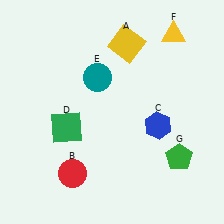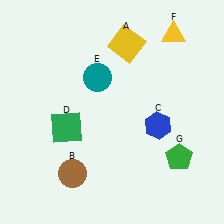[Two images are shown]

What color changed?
The circle (B) changed from red in Image 1 to brown in Image 2.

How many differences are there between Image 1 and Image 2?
There is 1 difference between the two images.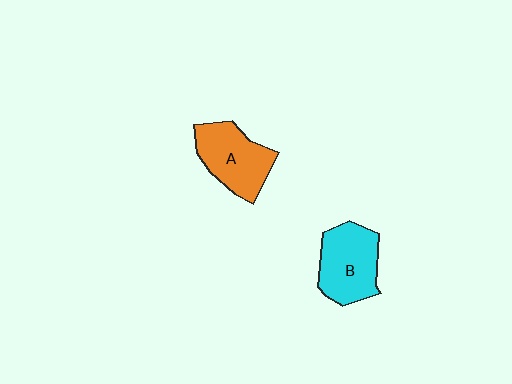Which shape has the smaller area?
Shape A (orange).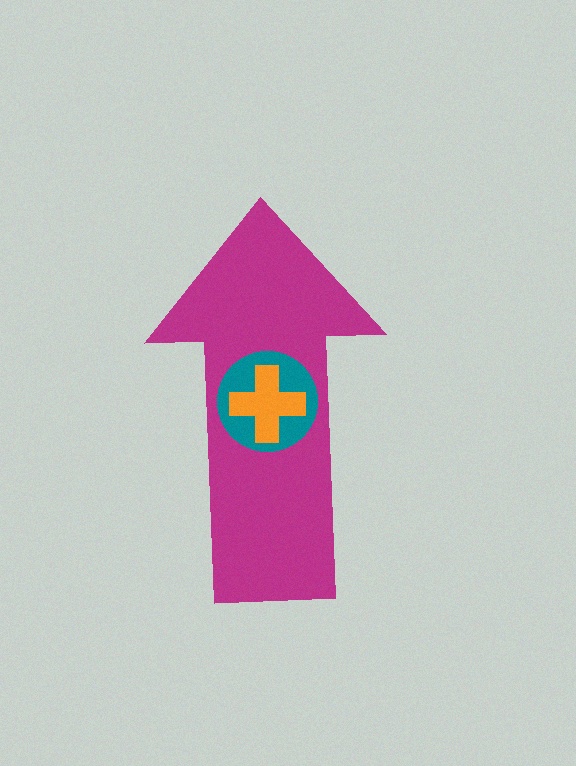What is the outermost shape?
The magenta arrow.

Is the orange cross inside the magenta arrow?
Yes.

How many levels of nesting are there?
3.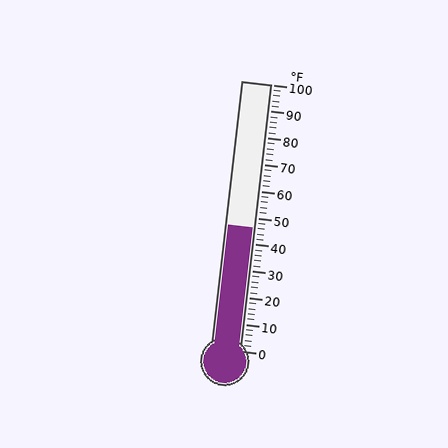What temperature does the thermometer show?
The thermometer shows approximately 46°F.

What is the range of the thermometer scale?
The thermometer scale ranges from 0°F to 100°F.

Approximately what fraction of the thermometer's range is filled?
The thermometer is filled to approximately 45% of its range.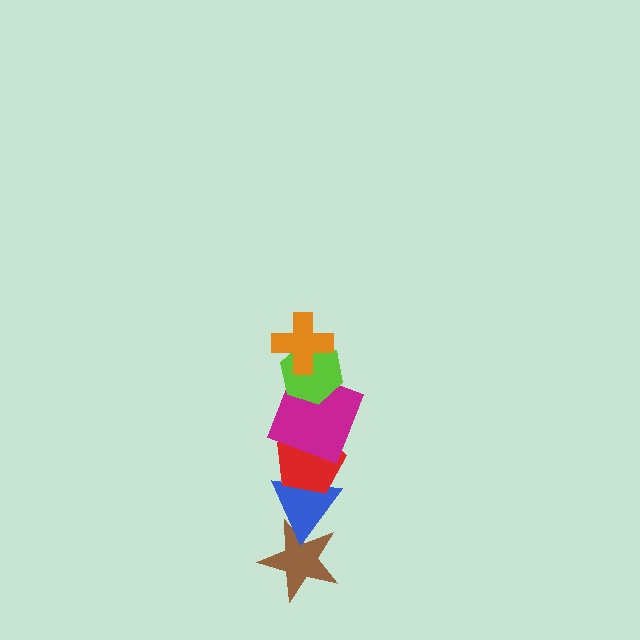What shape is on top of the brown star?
The blue triangle is on top of the brown star.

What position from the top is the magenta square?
The magenta square is 3rd from the top.